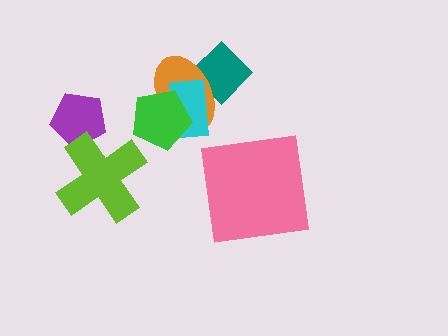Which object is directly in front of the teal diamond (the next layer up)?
The orange ellipse is directly in front of the teal diamond.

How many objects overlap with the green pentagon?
2 objects overlap with the green pentagon.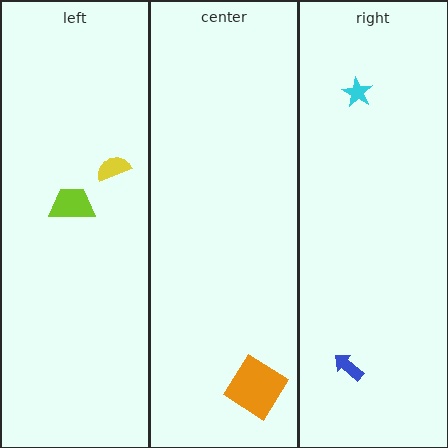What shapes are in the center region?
The orange diamond.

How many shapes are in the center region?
1.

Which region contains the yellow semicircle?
The left region.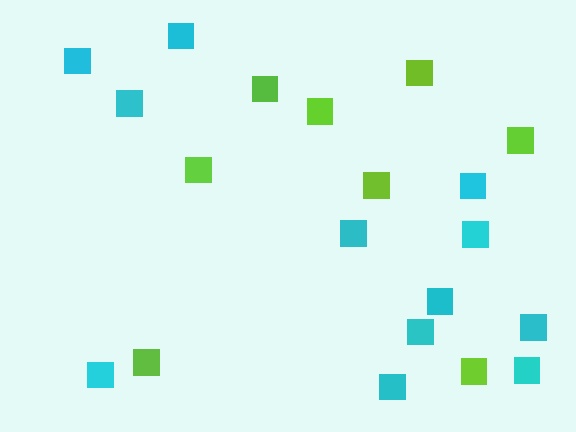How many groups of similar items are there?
There are 2 groups: one group of lime squares (8) and one group of cyan squares (12).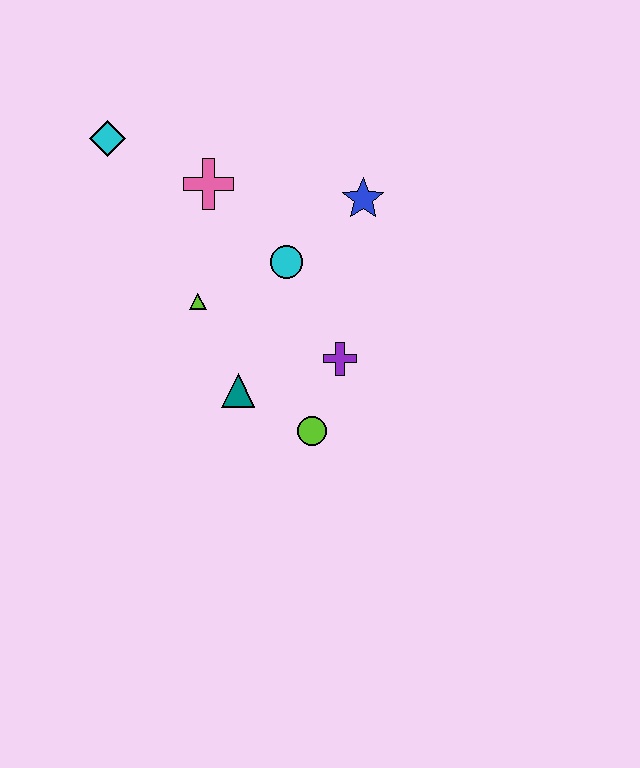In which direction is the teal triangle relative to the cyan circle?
The teal triangle is below the cyan circle.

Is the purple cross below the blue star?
Yes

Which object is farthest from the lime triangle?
The blue star is farthest from the lime triangle.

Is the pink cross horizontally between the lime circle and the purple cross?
No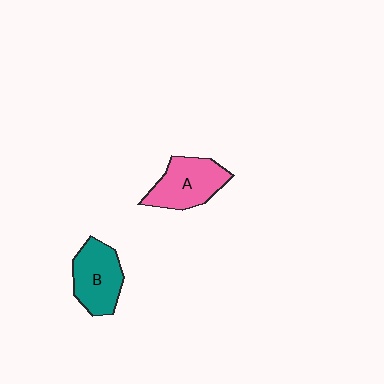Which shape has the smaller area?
Shape B (teal).